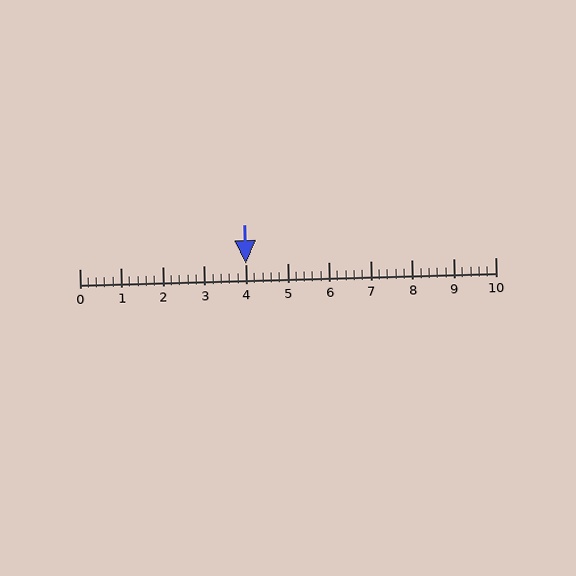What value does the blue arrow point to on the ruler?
The blue arrow points to approximately 4.0.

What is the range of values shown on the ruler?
The ruler shows values from 0 to 10.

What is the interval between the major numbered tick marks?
The major tick marks are spaced 1 units apart.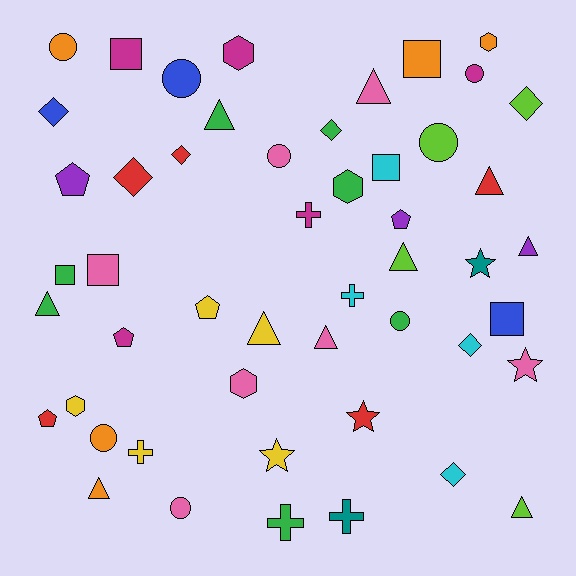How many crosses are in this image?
There are 5 crosses.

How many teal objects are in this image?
There are 2 teal objects.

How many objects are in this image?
There are 50 objects.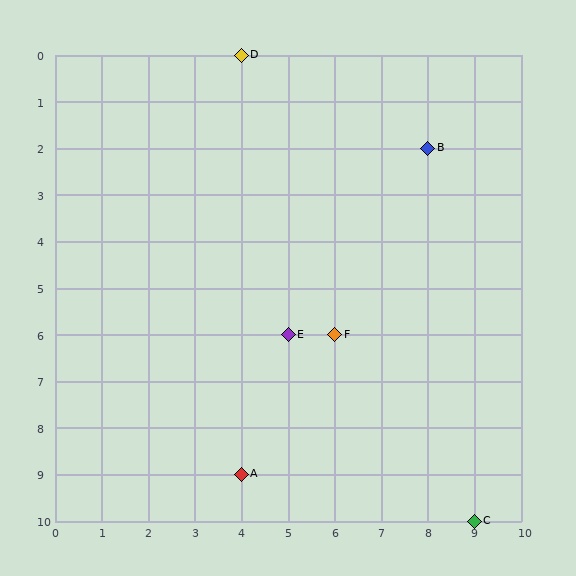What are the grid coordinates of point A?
Point A is at grid coordinates (4, 9).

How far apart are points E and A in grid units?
Points E and A are 1 column and 3 rows apart (about 3.2 grid units diagonally).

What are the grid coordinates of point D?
Point D is at grid coordinates (4, 0).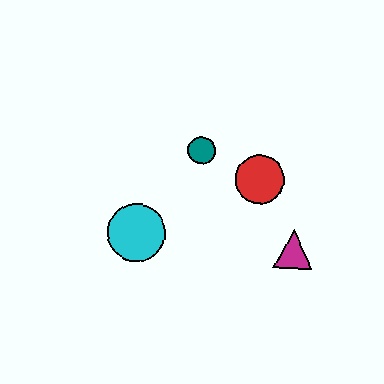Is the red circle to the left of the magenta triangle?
Yes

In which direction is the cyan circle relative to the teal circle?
The cyan circle is below the teal circle.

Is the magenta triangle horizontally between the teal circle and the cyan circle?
No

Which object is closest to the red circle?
The teal circle is closest to the red circle.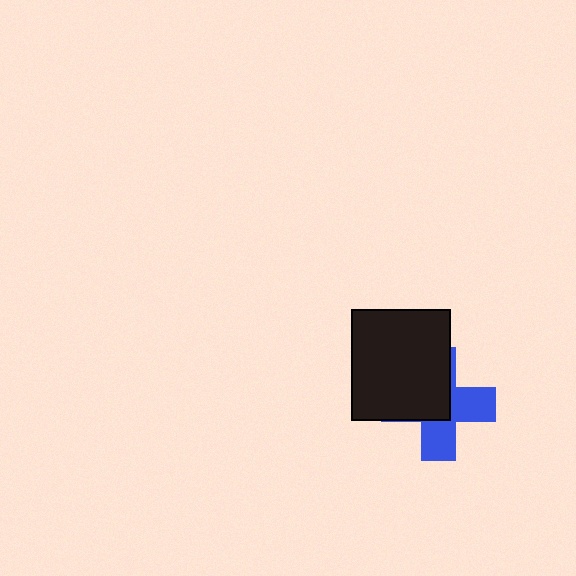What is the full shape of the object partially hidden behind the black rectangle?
The partially hidden object is a blue cross.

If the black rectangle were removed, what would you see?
You would see the complete blue cross.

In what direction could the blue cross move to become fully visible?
The blue cross could move toward the lower-right. That would shift it out from behind the black rectangle entirely.